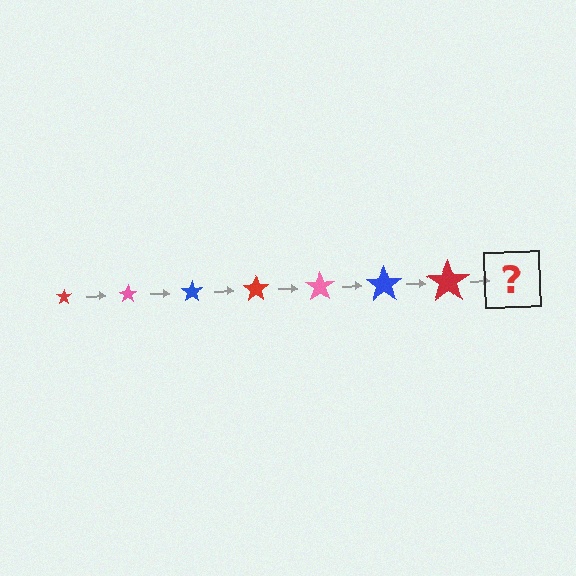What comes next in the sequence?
The next element should be a pink star, larger than the previous one.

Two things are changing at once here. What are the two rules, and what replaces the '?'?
The two rules are that the star grows larger each step and the color cycles through red, pink, and blue. The '?' should be a pink star, larger than the previous one.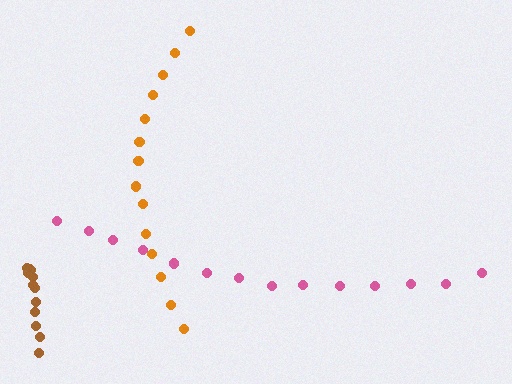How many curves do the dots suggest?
There are 3 distinct paths.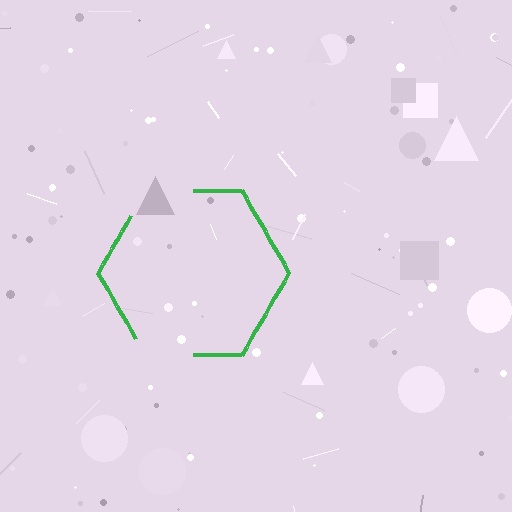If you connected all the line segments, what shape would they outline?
They would outline a hexagon.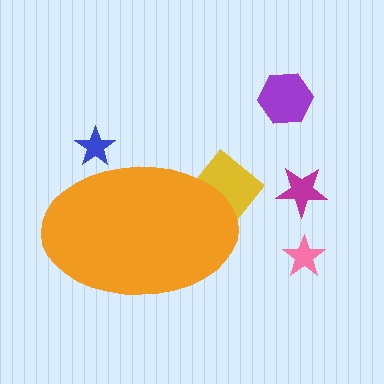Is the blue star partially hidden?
Yes, the blue star is partially hidden behind the orange ellipse.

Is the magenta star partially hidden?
No, the magenta star is fully visible.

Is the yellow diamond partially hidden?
Yes, the yellow diamond is partially hidden behind the orange ellipse.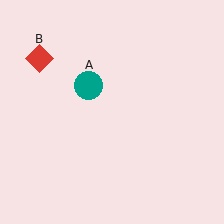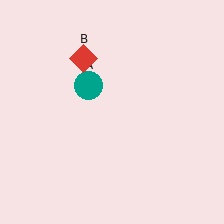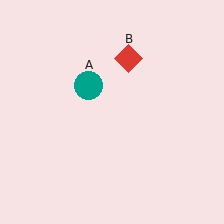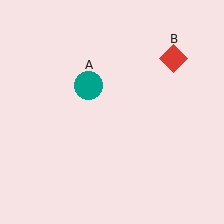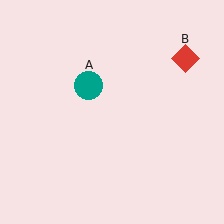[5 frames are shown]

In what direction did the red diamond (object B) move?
The red diamond (object B) moved right.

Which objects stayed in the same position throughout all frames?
Teal circle (object A) remained stationary.